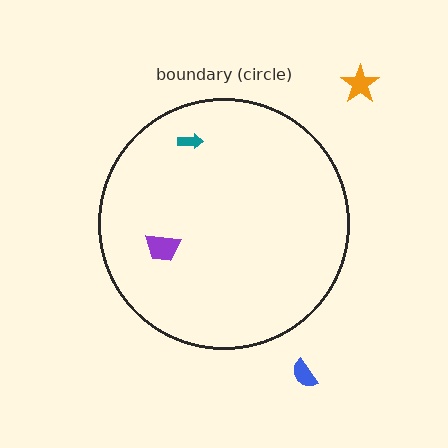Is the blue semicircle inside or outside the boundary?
Outside.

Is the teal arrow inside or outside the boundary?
Inside.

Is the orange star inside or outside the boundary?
Outside.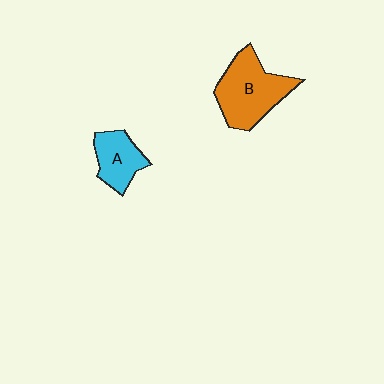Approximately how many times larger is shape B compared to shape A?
Approximately 1.7 times.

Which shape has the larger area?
Shape B (orange).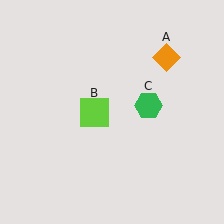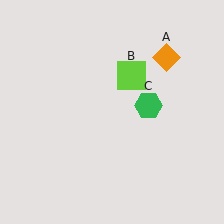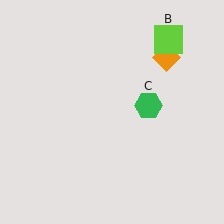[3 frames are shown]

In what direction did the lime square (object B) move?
The lime square (object B) moved up and to the right.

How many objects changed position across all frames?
1 object changed position: lime square (object B).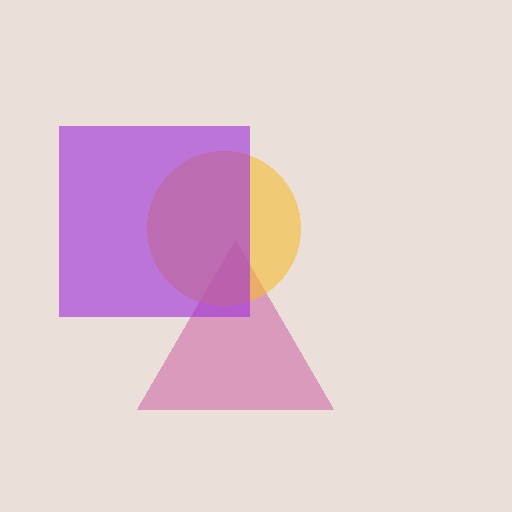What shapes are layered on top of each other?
The layered shapes are: a magenta triangle, a yellow circle, a purple square.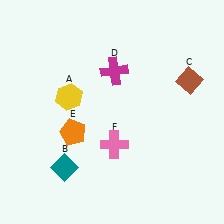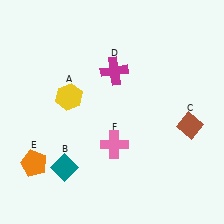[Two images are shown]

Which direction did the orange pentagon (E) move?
The orange pentagon (E) moved left.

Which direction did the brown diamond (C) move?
The brown diamond (C) moved down.